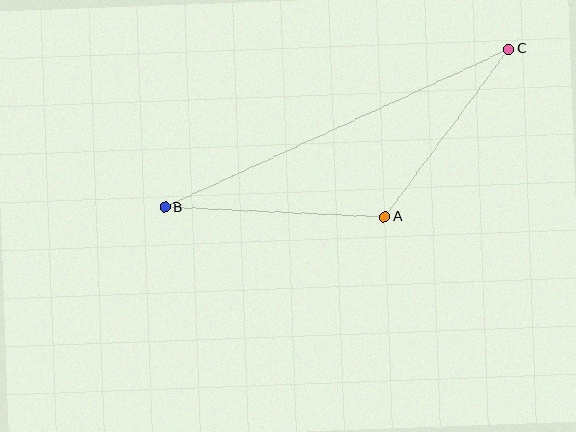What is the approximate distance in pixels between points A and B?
The distance between A and B is approximately 221 pixels.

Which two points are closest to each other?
Points A and C are closest to each other.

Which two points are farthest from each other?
Points B and C are farthest from each other.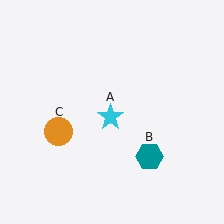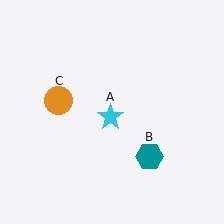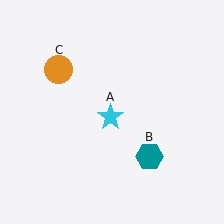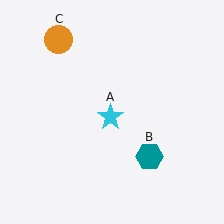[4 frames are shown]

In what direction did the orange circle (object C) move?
The orange circle (object C) moved up.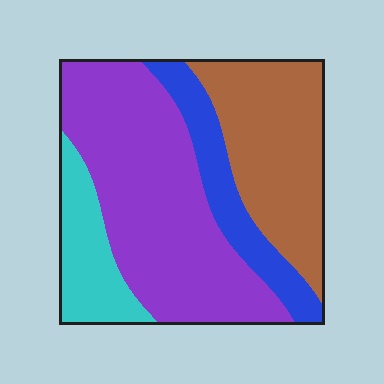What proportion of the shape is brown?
Brown takes up between a quarter and a half of the shape.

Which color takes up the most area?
Purple, at roughly 45%.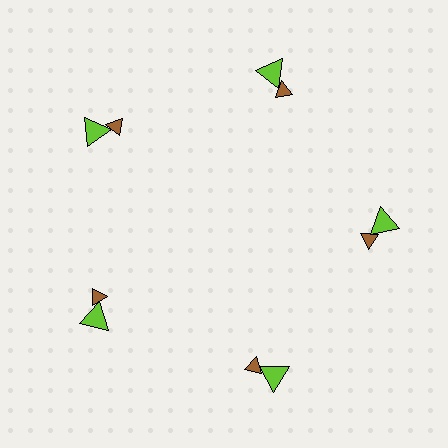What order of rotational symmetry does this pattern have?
This pattern has 5-fold rotational symmetry.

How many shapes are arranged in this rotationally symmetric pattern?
There are 10 shapes, arranged in 5 groups of 2.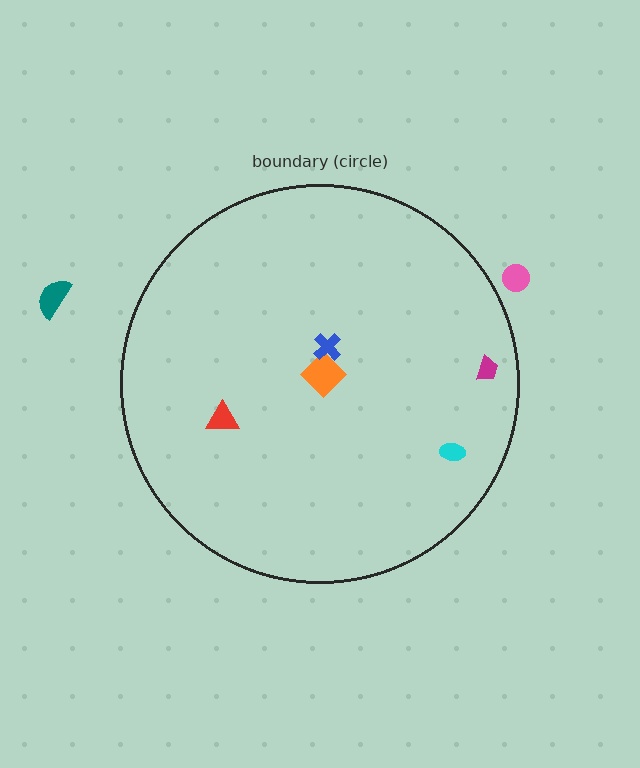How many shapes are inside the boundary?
5 inside, 2 outside.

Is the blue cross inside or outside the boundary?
Inside.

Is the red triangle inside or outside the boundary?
Inside.